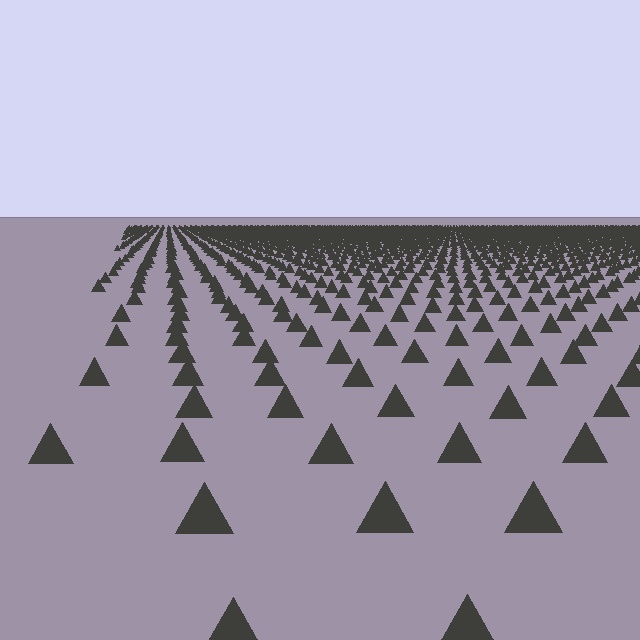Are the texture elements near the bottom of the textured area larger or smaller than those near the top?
Larger. Near the bottom, elements are closer to the viewer and appear at a bigger on-screen size.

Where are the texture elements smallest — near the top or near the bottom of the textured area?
Near the top.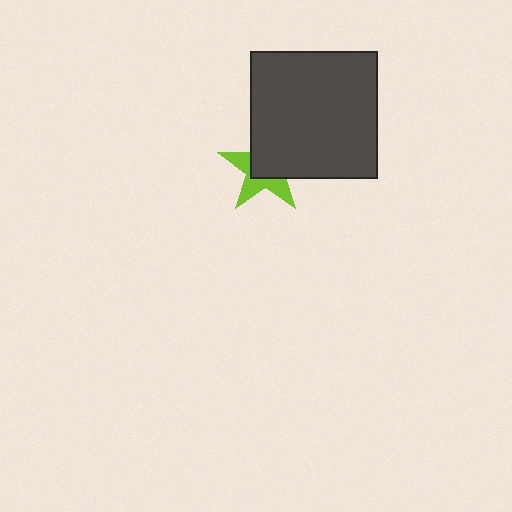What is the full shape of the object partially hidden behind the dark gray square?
The partially hidden object is a lime star.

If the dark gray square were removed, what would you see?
You would see the complete lime star.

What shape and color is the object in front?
The object in front is a dark gray square.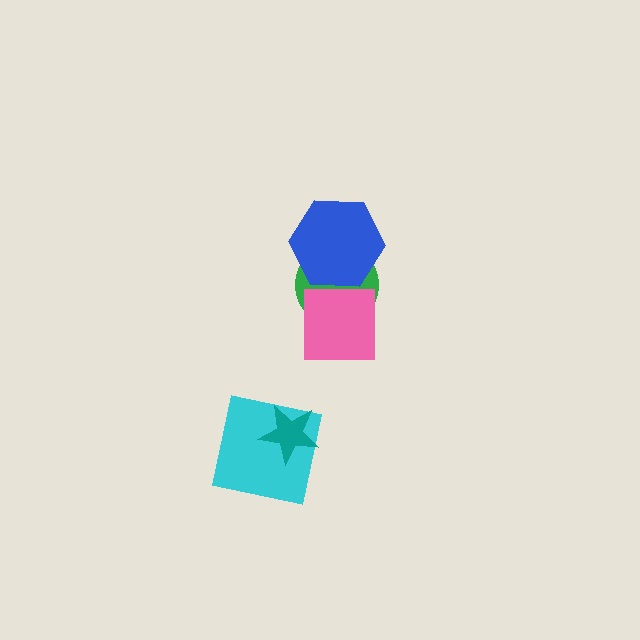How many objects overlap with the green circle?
2 objects overlap with the green circle.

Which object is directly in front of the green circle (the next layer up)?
The blue hexagon is directly in front of the green circle.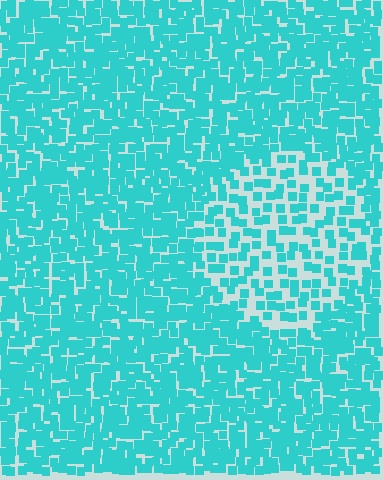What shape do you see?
I see a circle.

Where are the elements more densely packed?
The elements are more densely packed outside the circle boundary.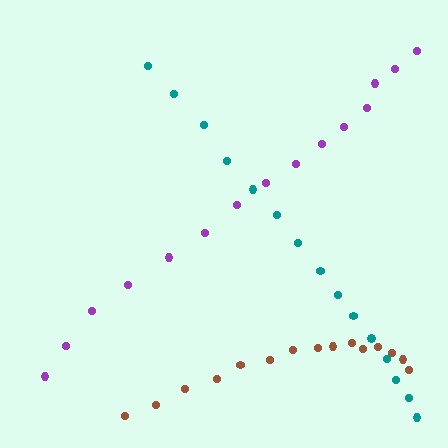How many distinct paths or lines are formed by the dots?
There are 3 distinct paths.